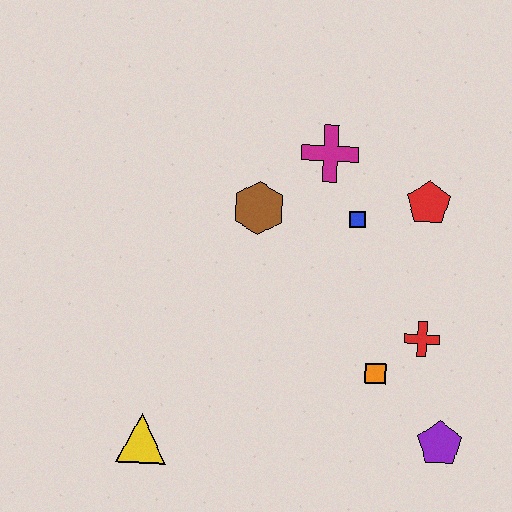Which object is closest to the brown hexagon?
The magenta cross is closest to the brown hexagon.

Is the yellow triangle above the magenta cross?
No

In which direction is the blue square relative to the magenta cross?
The blue square is below the magenta cross.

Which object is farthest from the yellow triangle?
The red pentagon is farthest from the yellow triangle.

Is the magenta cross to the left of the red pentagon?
Yes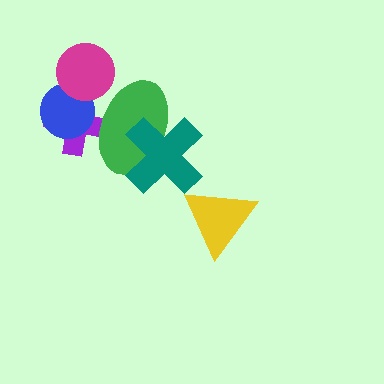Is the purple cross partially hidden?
Yes, it is partially covered by another shape.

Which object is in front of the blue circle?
The magenta circle is in front of the blue circle.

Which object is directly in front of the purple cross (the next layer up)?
The green ellipse is directly in front of the purple cross.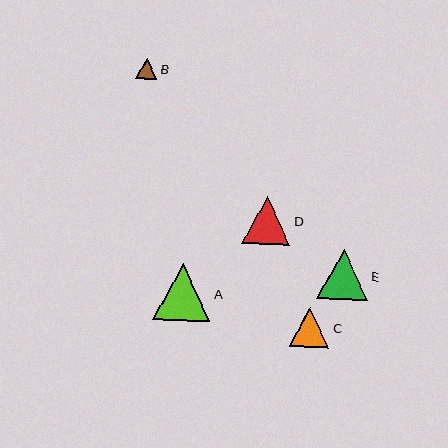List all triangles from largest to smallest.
From largest to smallest: A, E, D, C, B.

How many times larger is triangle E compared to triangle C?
Triangle E is approximately 1.3 times the size of triangle C.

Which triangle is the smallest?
Triangle B is the smallest with a size of approximately 21 pixels.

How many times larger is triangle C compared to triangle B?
Triangle C is approximately 1.9 times the size of triangle B.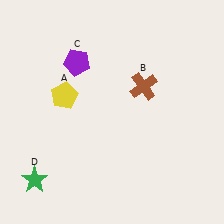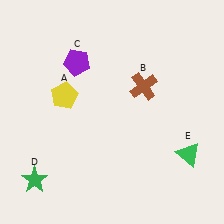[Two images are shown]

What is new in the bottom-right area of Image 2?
A green triangle (E) was added in the bottom-right area of Image 2.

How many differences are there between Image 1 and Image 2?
There is 1 difference between the two images.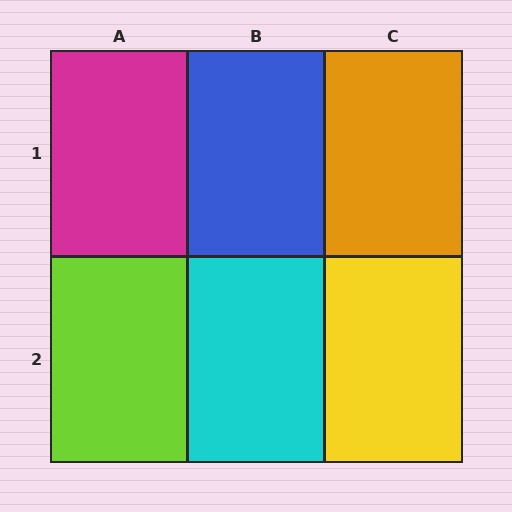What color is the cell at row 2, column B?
Cyan.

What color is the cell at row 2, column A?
Lime.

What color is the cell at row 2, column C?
Yellow.